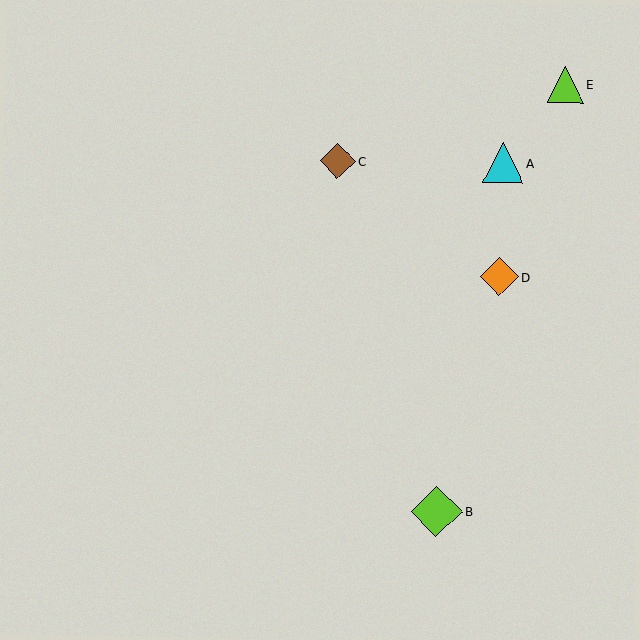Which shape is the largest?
The lime diamond (labeled B) is the largest.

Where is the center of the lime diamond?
The center of the lime diamond is at (437, 511).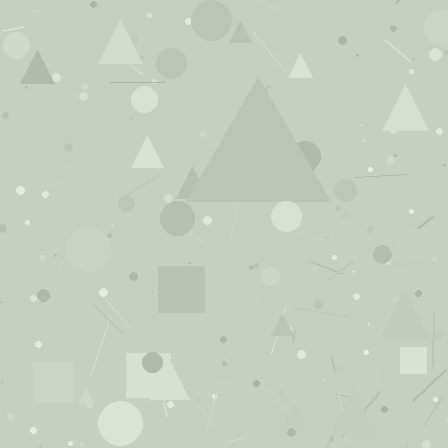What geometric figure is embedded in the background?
A triangle is embedded in the background.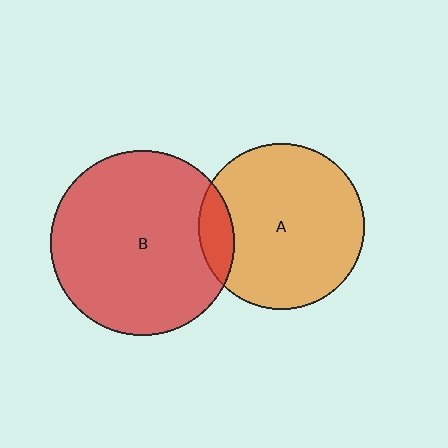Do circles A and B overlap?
Yes.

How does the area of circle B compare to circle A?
Approximately 1.2 times.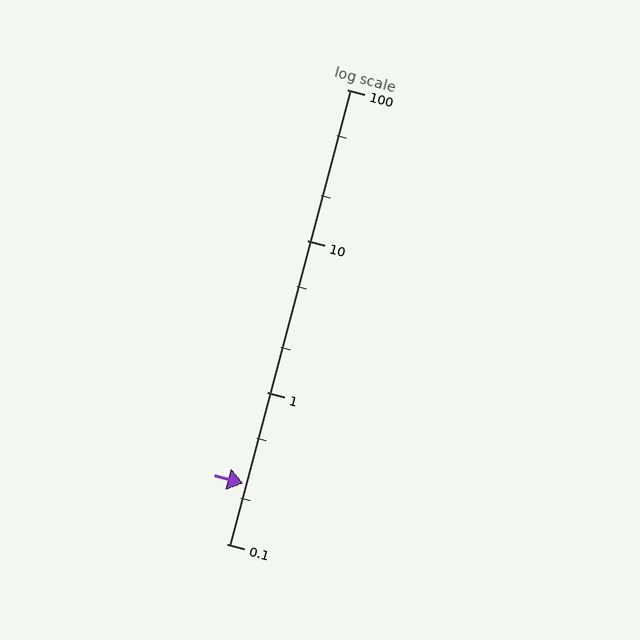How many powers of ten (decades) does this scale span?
The scale spans 3 decades, from 0.1 to 100.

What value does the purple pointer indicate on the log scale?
The pointer indicates approximately 0.25.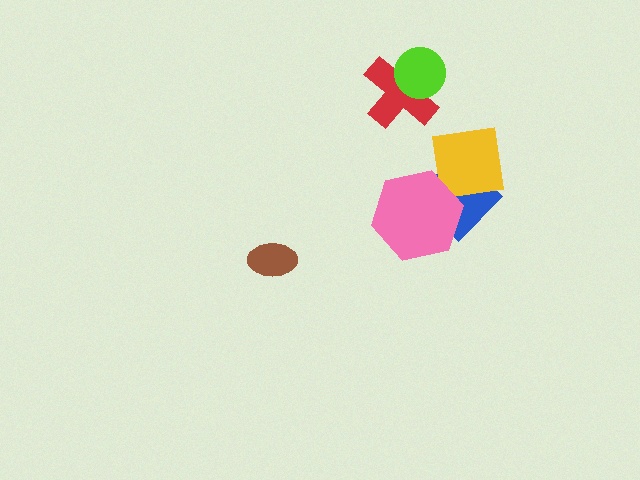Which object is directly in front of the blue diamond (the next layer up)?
The yellow square is directly in front of the blue diamond.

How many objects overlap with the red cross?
1 object overlaps with the red cross.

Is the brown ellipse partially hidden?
No, no other shape covers it.